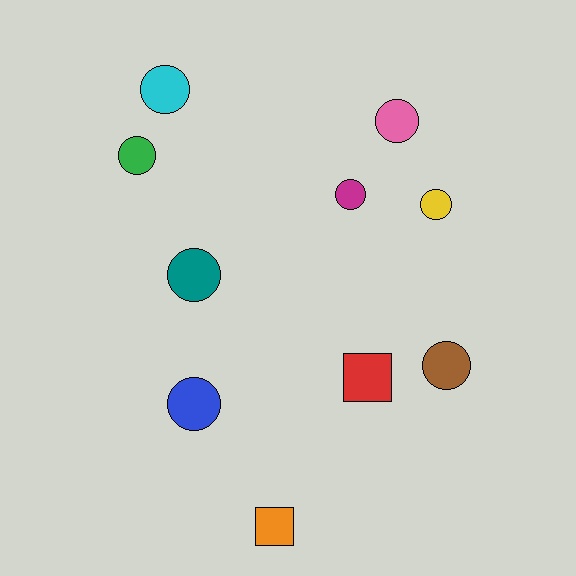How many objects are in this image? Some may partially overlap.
There are 10 objects.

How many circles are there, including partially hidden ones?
There are 8 circles.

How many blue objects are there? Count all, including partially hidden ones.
There is 1 blue object.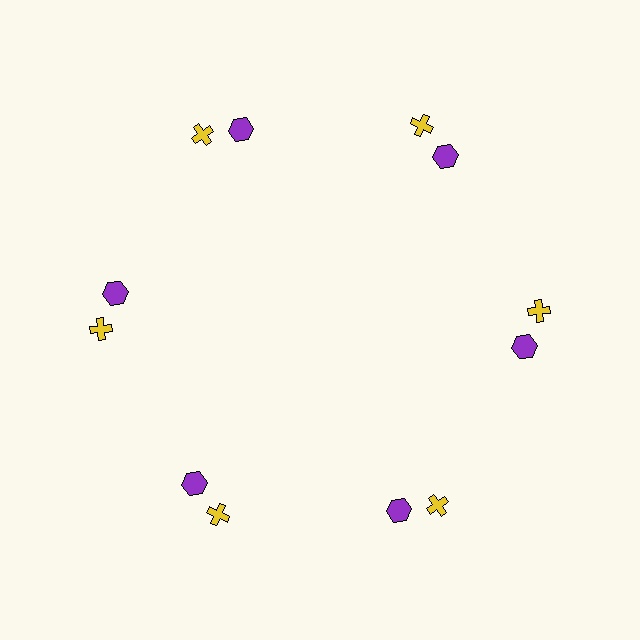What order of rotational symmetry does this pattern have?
This pattern has 6-fold rotational symmetry.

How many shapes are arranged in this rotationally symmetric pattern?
There are 12 shapes, arranged in 6 groups of 2.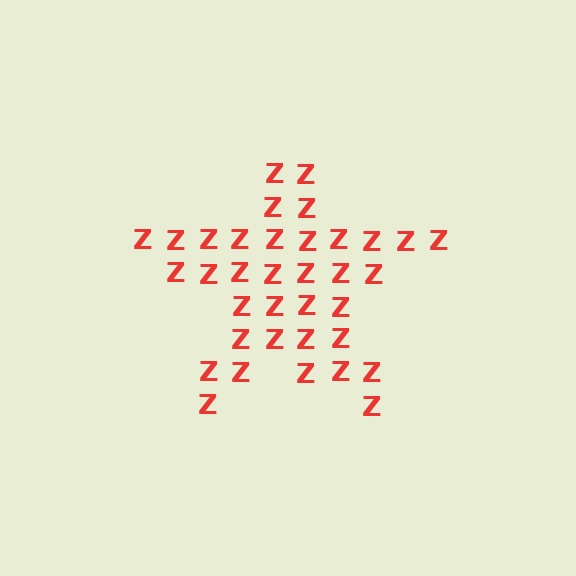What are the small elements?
The small elements are letter Z's.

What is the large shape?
The large shape is a star.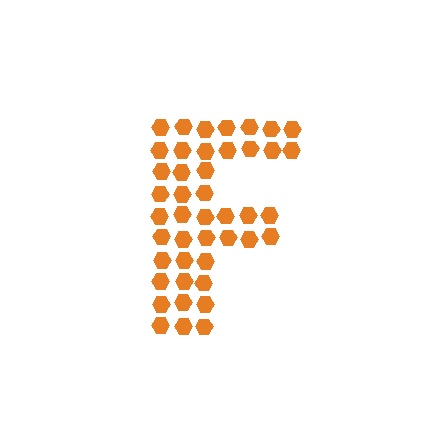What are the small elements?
The small elements are hexagons.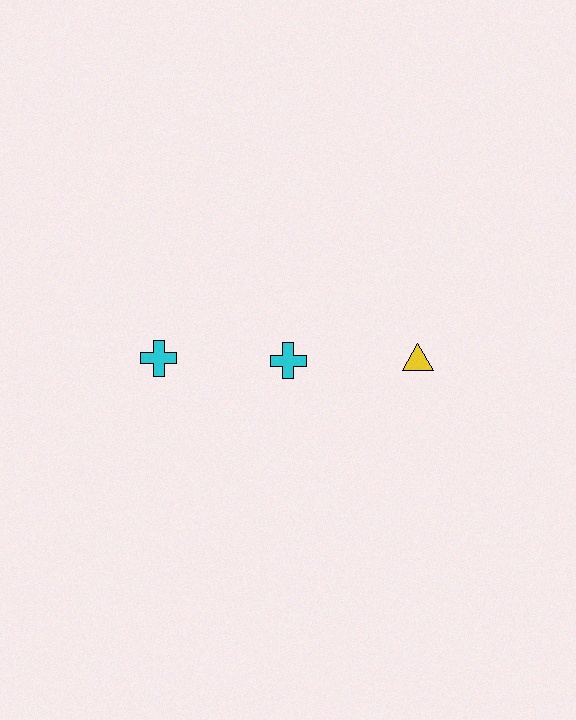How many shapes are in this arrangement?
There are 3 shapes arranged in a grid pattern.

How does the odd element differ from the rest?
It differs in both color (yellow instead of cyan) and shape (triangle instead of cross).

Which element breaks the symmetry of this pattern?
The yellow triangle in the top row, center column breaks the symmetry. All other shapes are cyan crosses.